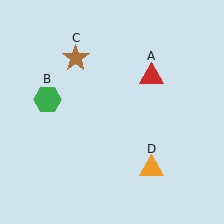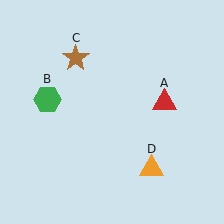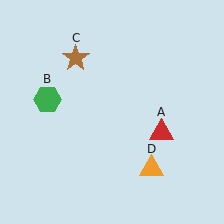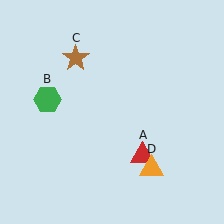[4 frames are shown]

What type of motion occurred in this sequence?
The red triangle (object A) rotated clockwise around the center of the scene.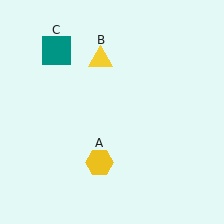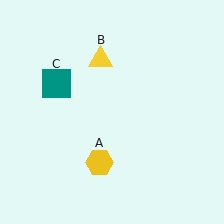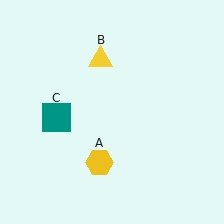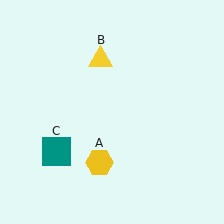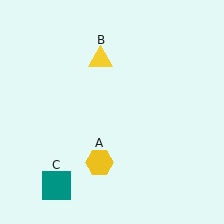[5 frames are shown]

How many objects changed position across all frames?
1 object changed position: teal square (object C).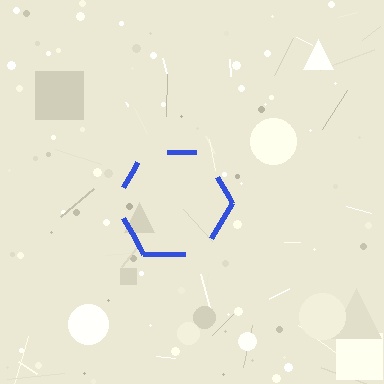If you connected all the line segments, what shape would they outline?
They would outline a hexagon.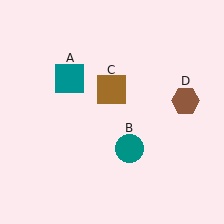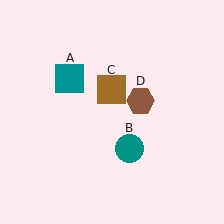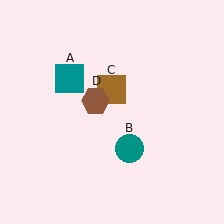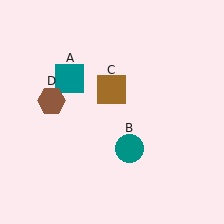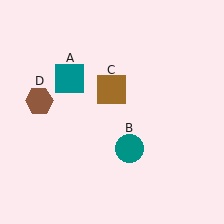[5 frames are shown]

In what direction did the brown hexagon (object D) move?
The brown hexagon (object D) moved left.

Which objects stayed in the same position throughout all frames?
Teal square (object A) and teal circle (object B) and brown square (object C) remained stationary.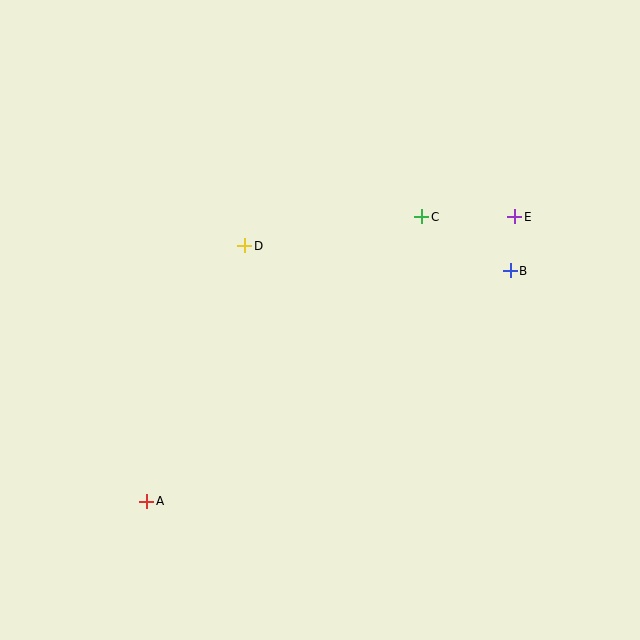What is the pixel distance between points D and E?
The distance between D and E is 271 pixels.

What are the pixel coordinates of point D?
Point D is at (245, 246).